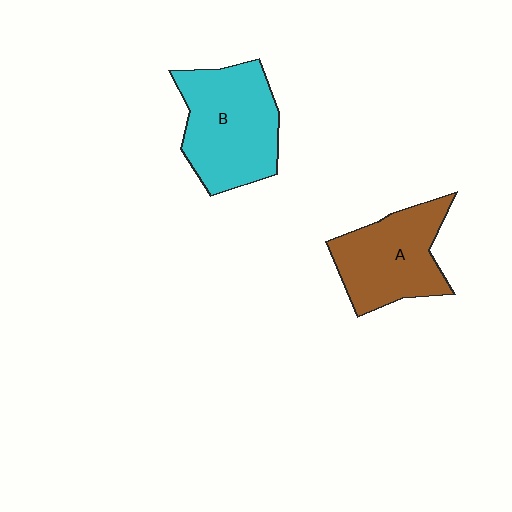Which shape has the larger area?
Shape B (cyan).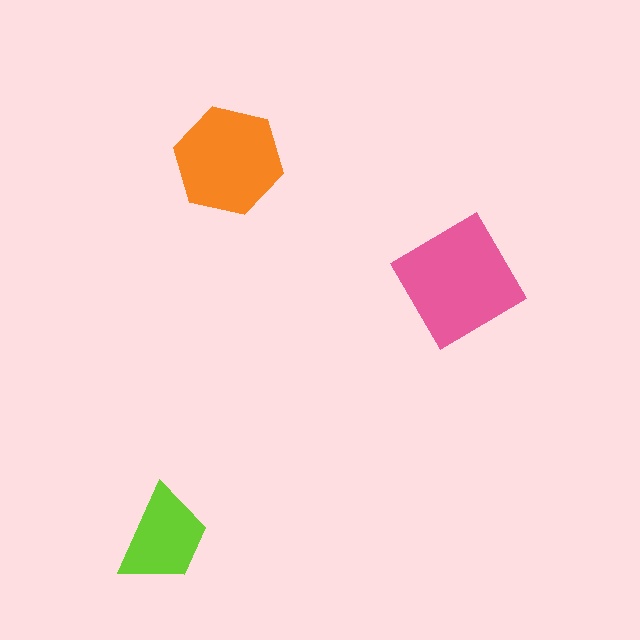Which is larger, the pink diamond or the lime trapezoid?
The pink diamond.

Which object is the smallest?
The lime trapezoid.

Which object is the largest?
The pink diamond.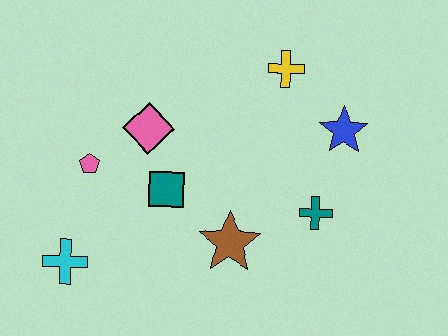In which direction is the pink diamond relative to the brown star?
The pink diamond is above the brown star.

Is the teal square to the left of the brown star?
Yes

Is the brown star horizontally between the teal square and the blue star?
Yes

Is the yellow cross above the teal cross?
Yes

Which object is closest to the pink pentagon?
The pink diamond is closest to the pink pentagon.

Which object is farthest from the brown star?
The yellow cross is farthest from the brown star.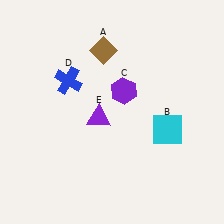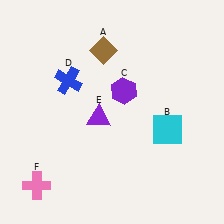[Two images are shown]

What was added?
A pink cross (F) was added in Image 2.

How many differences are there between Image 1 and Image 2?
There is 1 difference between the two images.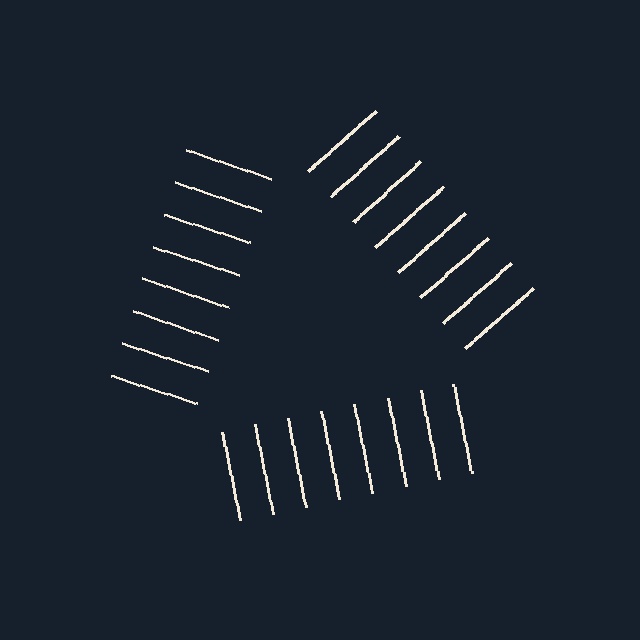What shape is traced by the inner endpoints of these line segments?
An illusory triangle — the line segments terminate on its edges but no continuous stroke is drawn.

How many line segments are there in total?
24 — 8 along each of the 3 edges.